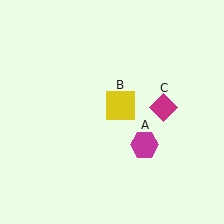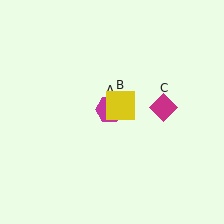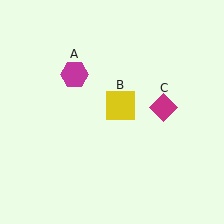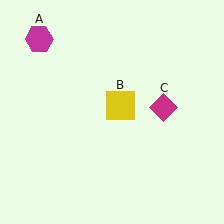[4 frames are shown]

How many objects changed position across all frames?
1 object changed position: magenta hexagon (object A).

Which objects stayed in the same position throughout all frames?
Yellow square (object B) and magenta diamond (object C) remained stationary.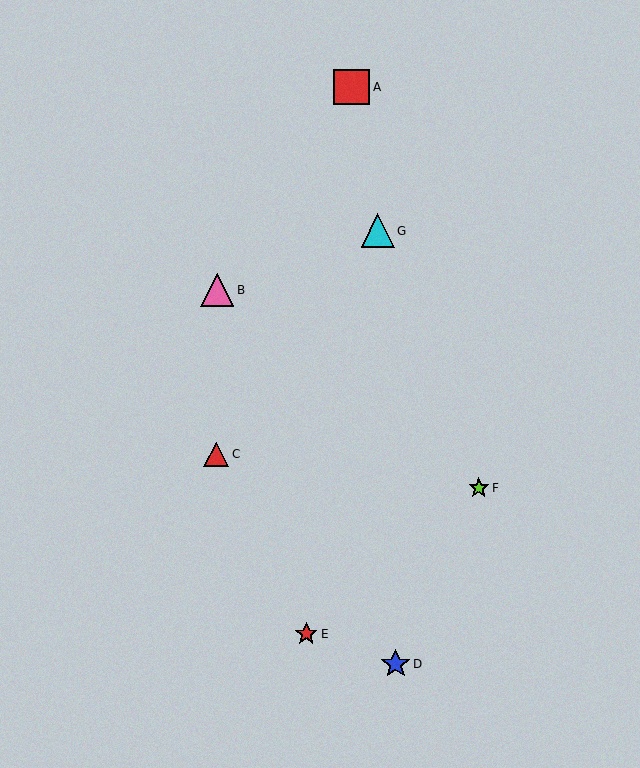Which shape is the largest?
The red square (labeled A) is the largest.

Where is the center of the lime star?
The center of the lime star is at (479, 488).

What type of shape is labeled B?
Shape B is a pink triangle.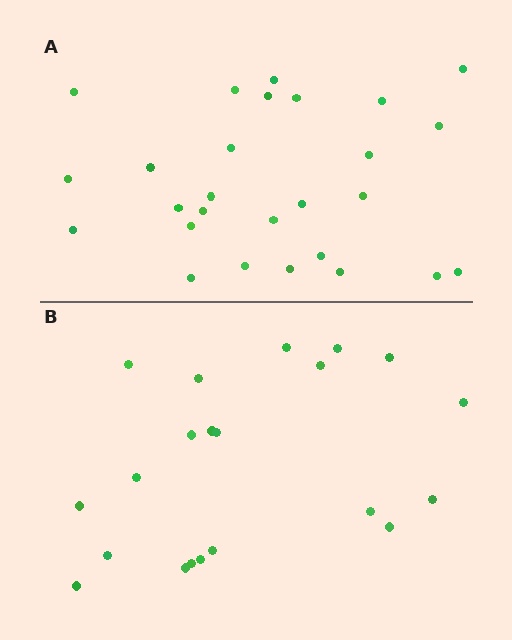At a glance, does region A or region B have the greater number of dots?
Region A (the top region) has more dots.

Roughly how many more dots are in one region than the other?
Region A has about 6 more dots than region B.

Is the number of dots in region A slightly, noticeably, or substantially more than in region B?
Region A has noticeably more, but not dramatically so. The ratio is roughly 1.3 to 1.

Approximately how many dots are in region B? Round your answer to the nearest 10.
About 20 dots. (The exact count is 21, which rounds to 20.)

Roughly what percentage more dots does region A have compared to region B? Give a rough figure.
About 30% more.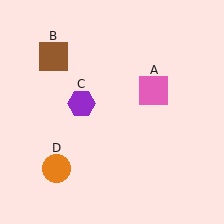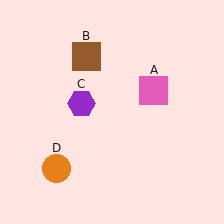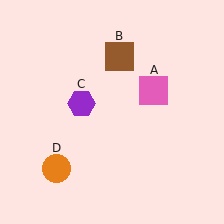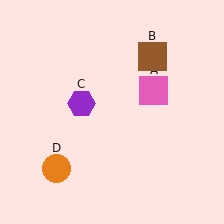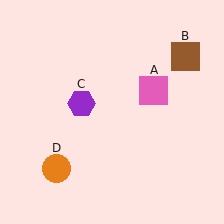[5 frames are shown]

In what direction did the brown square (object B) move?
The brown square (object B) moved right.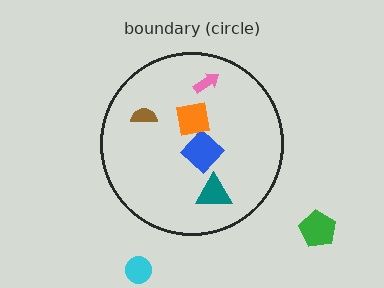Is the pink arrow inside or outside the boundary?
Inside.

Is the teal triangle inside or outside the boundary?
Inside.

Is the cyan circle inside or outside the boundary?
Outside.